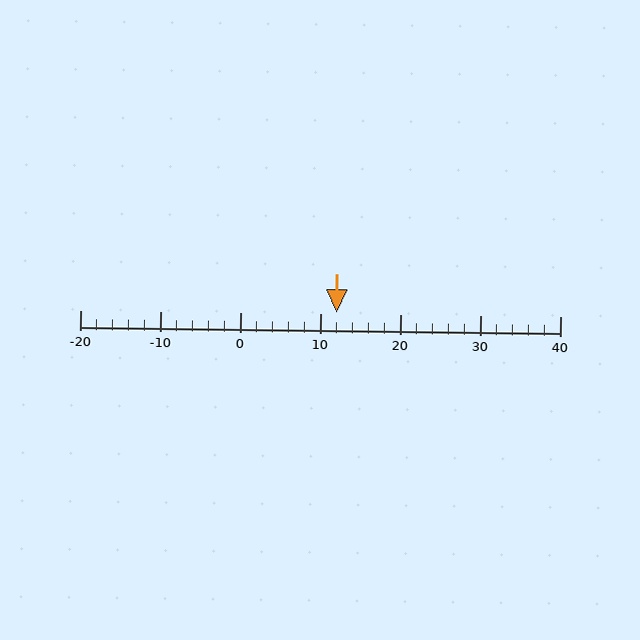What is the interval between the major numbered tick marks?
The major tick marks are spaced 10 units apart.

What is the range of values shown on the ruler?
The ruler shows values from -20 to 40.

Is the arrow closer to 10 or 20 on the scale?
The arrow is closer to 10.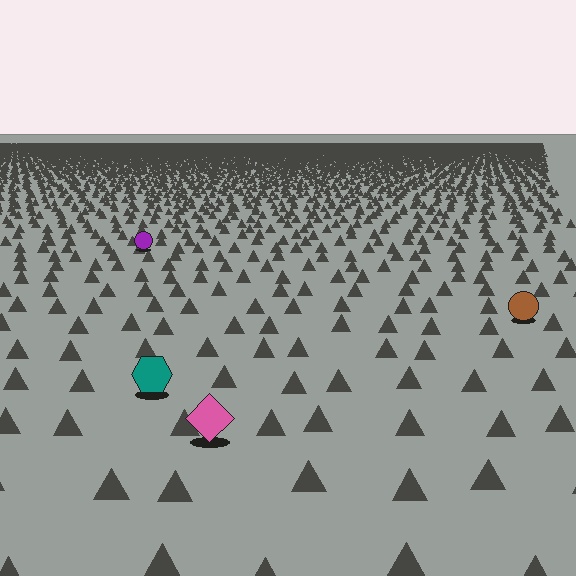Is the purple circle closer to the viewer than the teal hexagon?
No. The teal hexagon is closer — you can tell from the texture gradient: the ground texture is coarser near it.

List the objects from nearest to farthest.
From nearest to farthest: the pink diamond, the teal hexagon, the brown circle, the purple circle.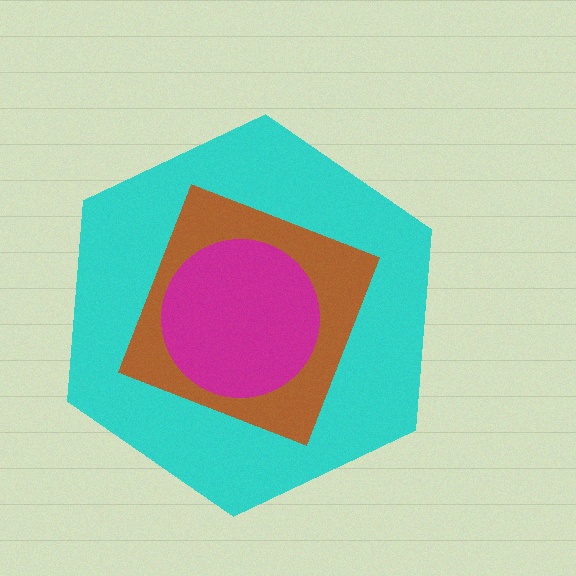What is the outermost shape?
The cyan hexagon.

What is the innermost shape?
The magenta circle.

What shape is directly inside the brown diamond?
The magenta circle.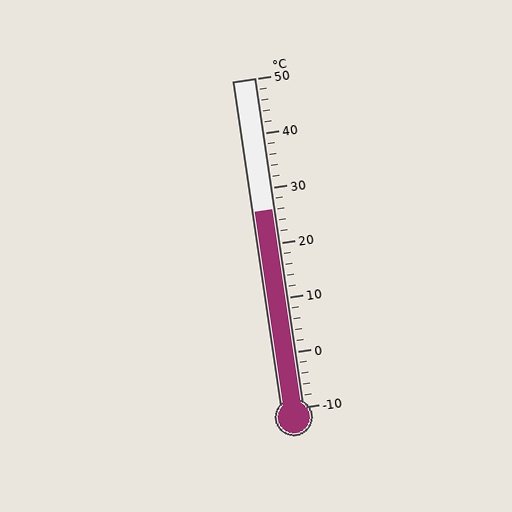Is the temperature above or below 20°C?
The temperature is above 20°C.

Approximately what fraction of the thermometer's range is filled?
The thermometer is filled to approximately 60% of its range.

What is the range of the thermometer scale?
The thermometer scale ranges from -10°C to 50°C.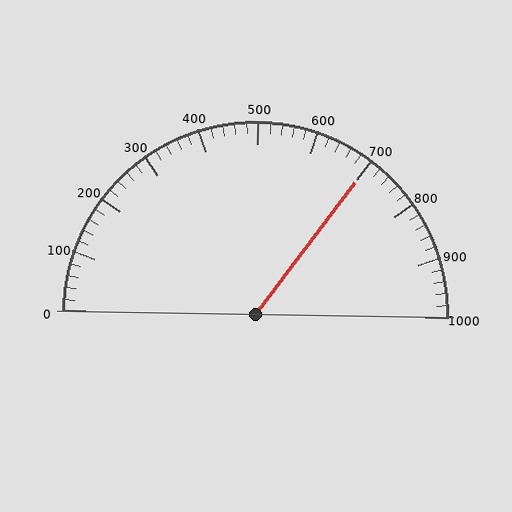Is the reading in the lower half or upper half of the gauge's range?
The reading is in the upper half of the range (0 to 1000).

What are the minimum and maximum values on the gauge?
The gauge ranges from 0 to 1000.